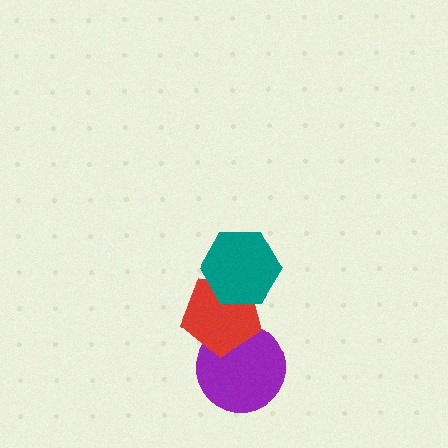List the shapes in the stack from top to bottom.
From top to bottom: the teal hexagon, the red pentagon, the purple circle.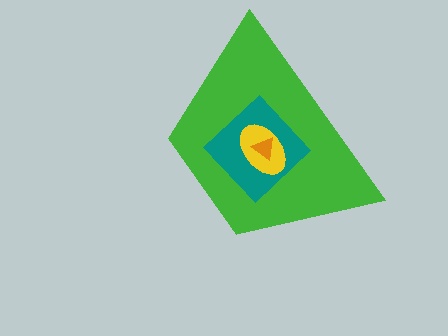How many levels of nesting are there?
4.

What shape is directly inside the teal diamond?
The yellow ellipse.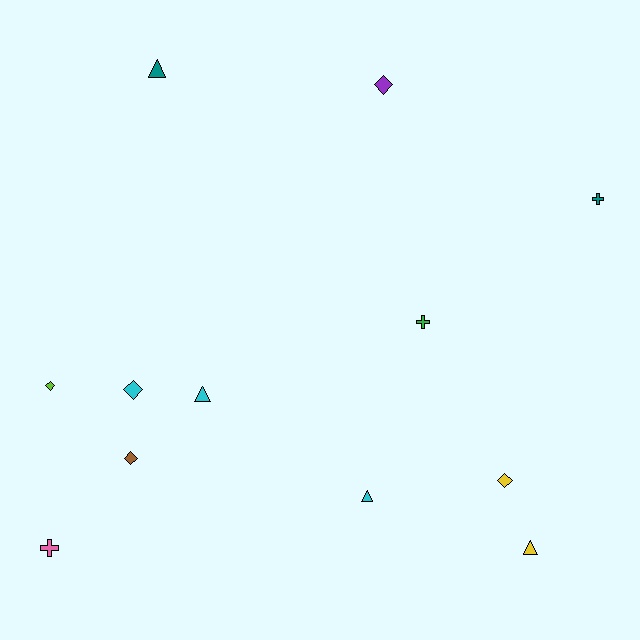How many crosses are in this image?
There are 3 crosses.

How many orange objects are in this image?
There are no orange objects.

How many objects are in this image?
There are 12 objects.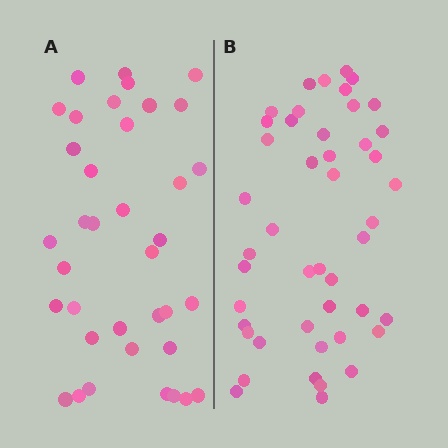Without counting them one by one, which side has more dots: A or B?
Region B (the right region) has more dots.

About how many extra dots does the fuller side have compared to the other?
Region B has roughly 8 or so more dots than region A.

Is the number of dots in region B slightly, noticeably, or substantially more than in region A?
Region B has only slightly more — the two regions are fairly close. The ratio is roughly 1.2 to 1.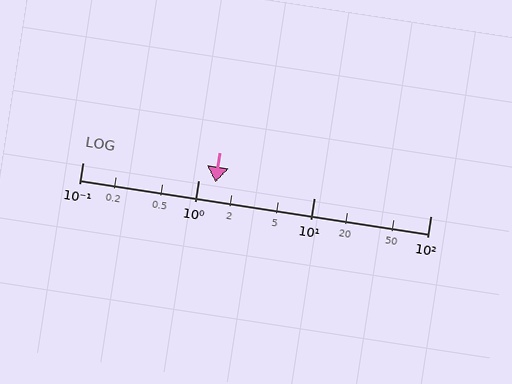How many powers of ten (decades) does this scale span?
The scale spans 3 decades, from 0.1 to 100.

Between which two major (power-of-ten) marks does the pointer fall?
The pointer is between 1 and 10.